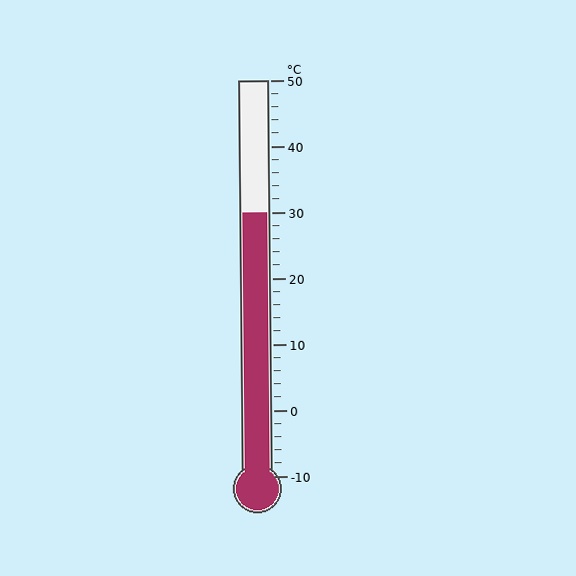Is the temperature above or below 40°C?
The temperature is below 40°C.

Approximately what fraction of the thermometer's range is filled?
The thermometer is filled to approximately 65% of its range.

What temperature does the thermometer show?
The thermometer shows approximately 30°C.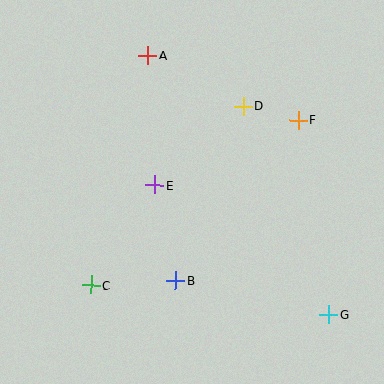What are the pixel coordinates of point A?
Point A is at (148, 56).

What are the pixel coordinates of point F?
Point F is at (298, 120).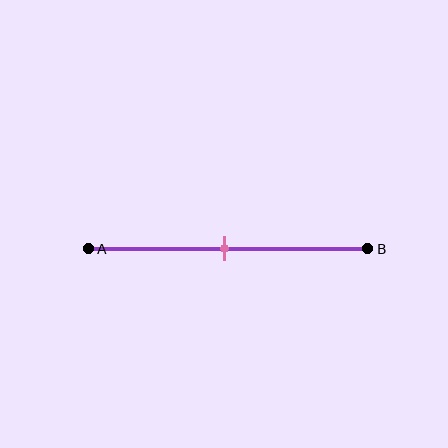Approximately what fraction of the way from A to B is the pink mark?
The pink mark is approximately 50% of the way from A to B.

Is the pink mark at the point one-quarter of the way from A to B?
No, the mark is at about 50% from A, not at the 25% one-quarter point.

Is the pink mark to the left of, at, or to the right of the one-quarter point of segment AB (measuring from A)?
The pink mark is to the right of the one-quarter point of segment AB.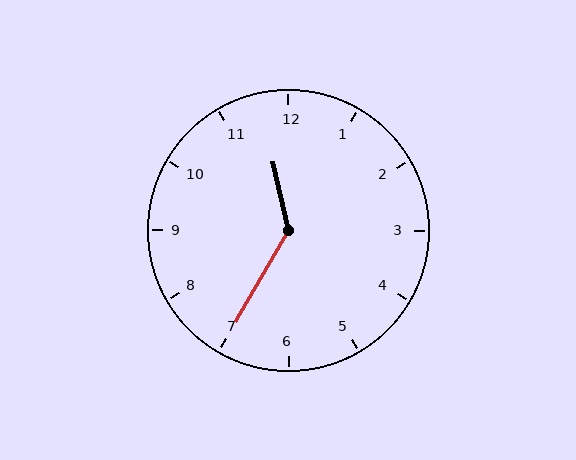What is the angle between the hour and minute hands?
Approximately 138 degrees.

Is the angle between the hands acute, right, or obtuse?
It is obtuse.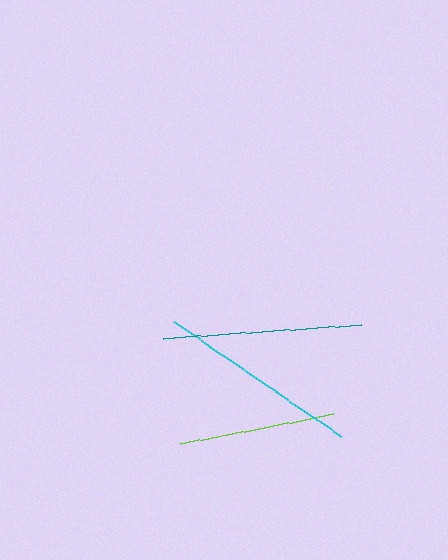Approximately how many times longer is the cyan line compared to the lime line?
The cyan line is approximately 1.3 times the length of the lime line.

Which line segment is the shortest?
The lime line is the shortest at approximately 155 pixels.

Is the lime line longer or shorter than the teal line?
The teal line is longer than the lime line.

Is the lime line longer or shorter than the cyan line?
The cyan line is longer than the lime line.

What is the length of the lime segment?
The lime segment is approximately 155 pixels long.